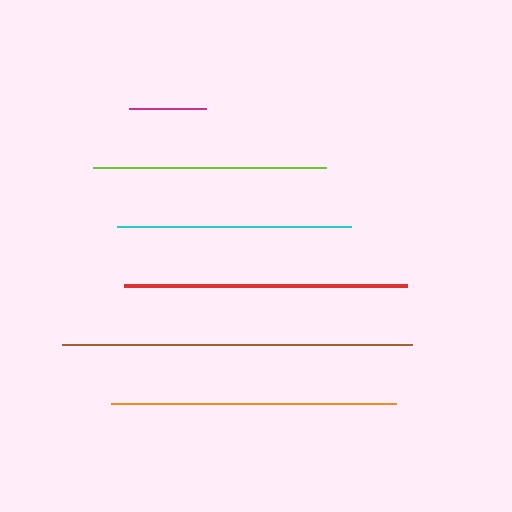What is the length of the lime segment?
The lime segment is approximately 233 pixels long.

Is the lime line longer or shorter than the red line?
The red line is longer than the lime line.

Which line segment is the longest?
The brown line is the longest at approximately 350 pixels.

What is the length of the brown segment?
The brown segment is approximately 350 pixels long.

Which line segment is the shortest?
The magenta line is the shortest at approximately 77 pixels.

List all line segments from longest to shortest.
From longest to shortest: brown, orange, red, cyan, lime, magenta.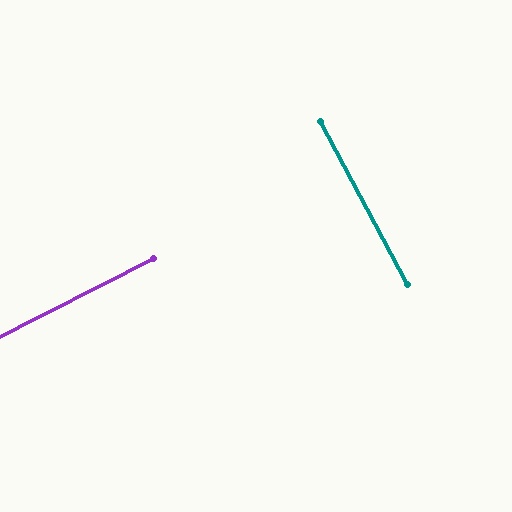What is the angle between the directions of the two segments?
Approximately 89 degrees.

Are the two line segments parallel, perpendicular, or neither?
Perpendicular — they meet at approximately 89°.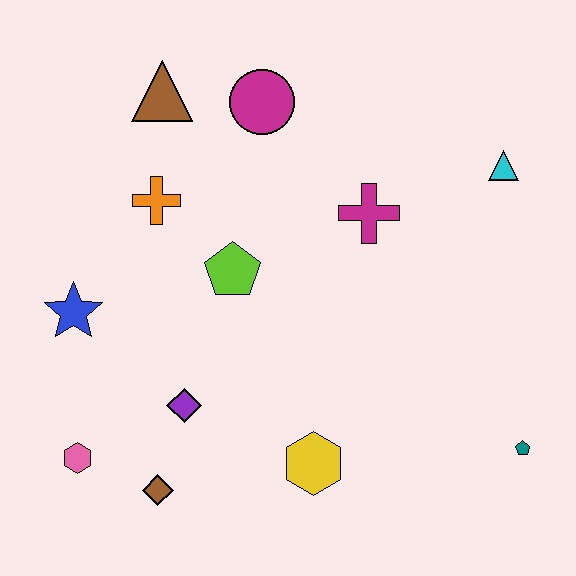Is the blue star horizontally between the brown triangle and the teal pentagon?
No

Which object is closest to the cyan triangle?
The magenta cross is closest to the cyan triangle.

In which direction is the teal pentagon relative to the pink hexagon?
The teal pentagon is to the right of the pink hexagon.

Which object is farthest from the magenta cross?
The pink hexagon is farthest from the magenta cross.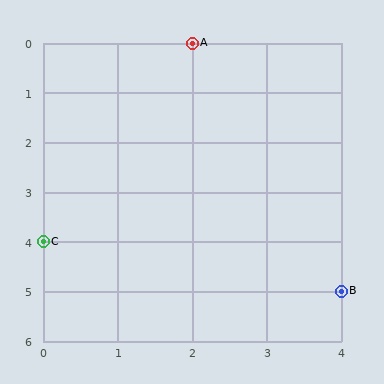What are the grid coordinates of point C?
Point C is at grid coordinates (0, 4).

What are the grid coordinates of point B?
Point B is at grid coordinates (4, 5).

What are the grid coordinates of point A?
Point A is at grid coordinates (2, 0).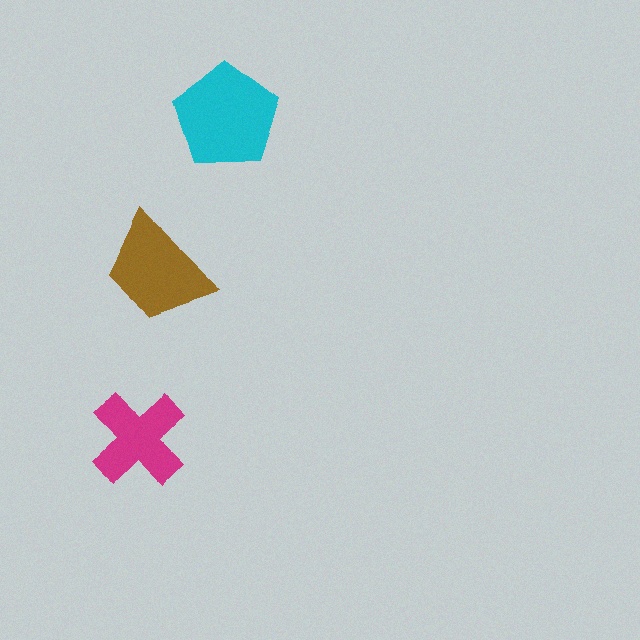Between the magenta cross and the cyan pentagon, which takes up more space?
The cyan pentagon.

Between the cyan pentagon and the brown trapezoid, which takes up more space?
The cyan pentagon.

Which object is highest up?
The cyan pentagon is topmost.